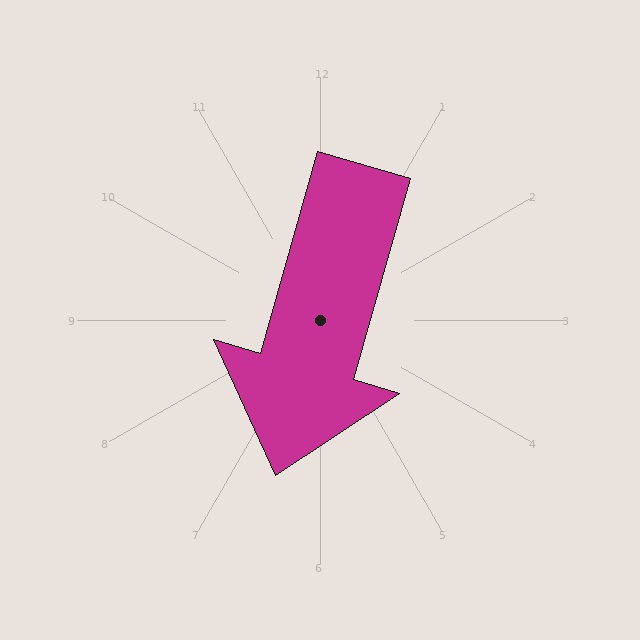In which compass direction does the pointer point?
South.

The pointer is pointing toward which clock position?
Roughly 7 o'clock.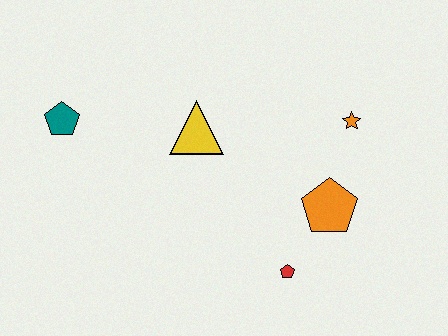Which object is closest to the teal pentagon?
The yellow triangle is closest to the teal pentagon.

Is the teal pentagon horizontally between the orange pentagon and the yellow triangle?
No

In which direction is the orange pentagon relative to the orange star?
The orange pentagon is below the orange star.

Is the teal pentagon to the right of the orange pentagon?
No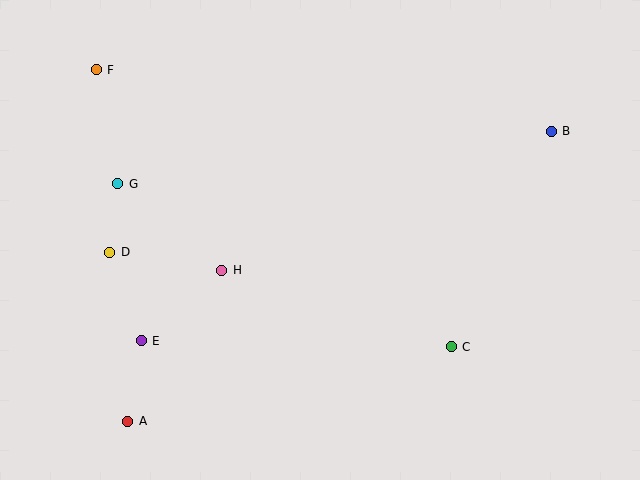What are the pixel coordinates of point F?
Point F is at (96, 70).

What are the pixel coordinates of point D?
Point D is at (110, 252).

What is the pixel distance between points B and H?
The distance between B and H is 357 pixels.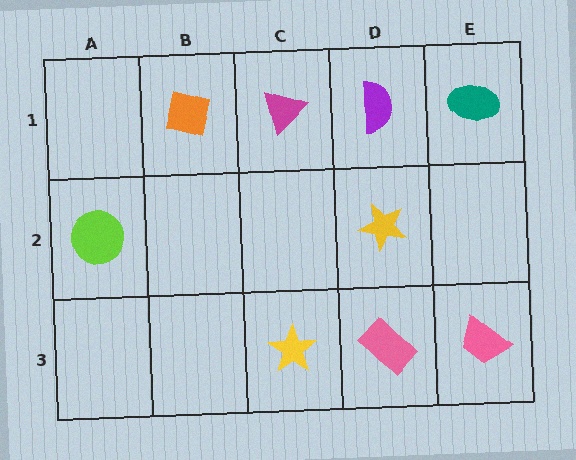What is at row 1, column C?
A magenta triangle.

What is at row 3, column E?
A pink trapezoid.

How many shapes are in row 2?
2 shapes.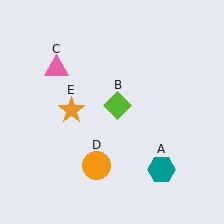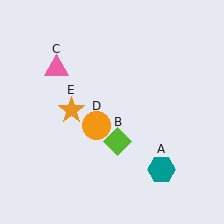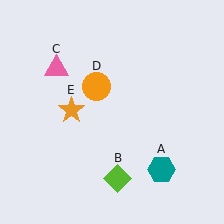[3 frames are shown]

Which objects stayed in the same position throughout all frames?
Teal hexagon (object A) and pink triangle (object C) and orange star (object E) remained stationary.